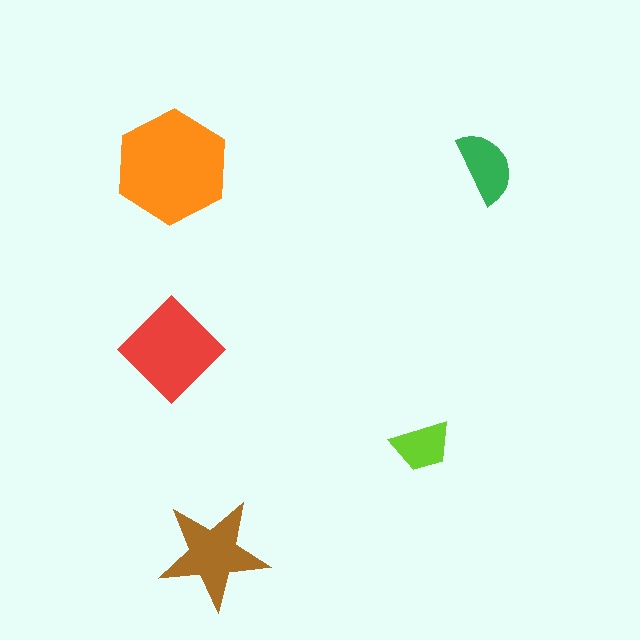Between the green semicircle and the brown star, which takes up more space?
The brown star.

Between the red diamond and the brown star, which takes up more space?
The red diamond.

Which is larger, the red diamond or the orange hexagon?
The orange hexagon.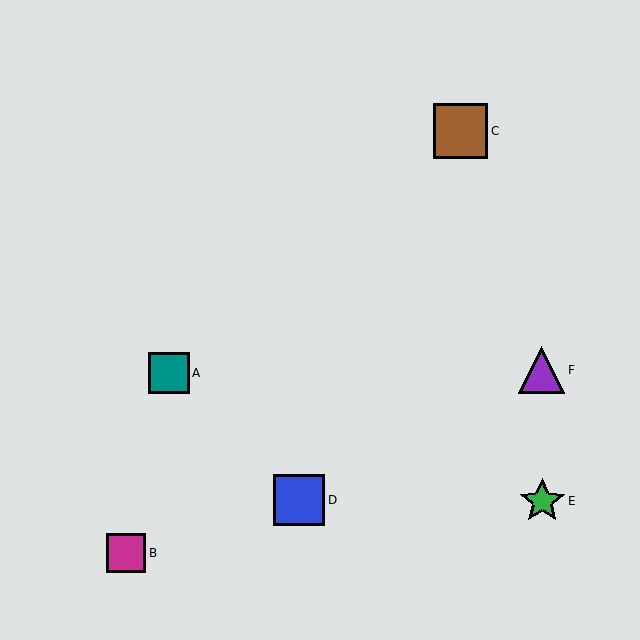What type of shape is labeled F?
Shape F is a purple triangle.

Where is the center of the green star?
The center of the green star is at (542, 501).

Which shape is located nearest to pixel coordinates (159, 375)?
The teal square (labeled A) at (169, 373) is nearest to that location.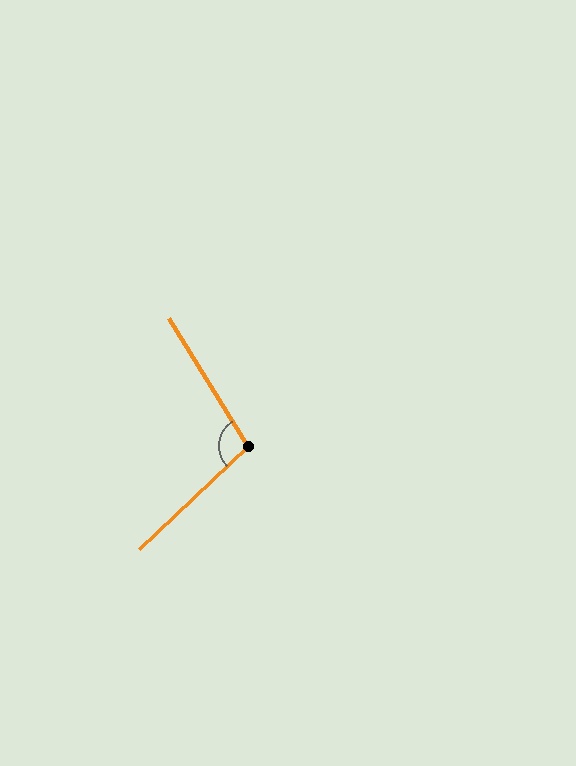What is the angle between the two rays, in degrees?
Approximately 102 degrees.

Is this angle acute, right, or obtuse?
It is obtuse.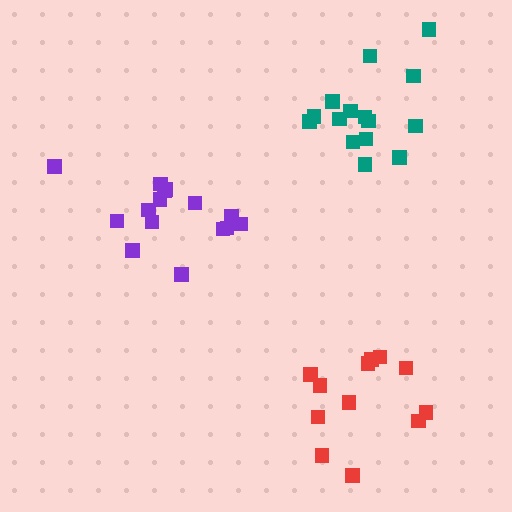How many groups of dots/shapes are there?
There are 3 groups.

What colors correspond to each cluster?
The clusters are colored: red, purple, teal.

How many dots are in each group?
Group 1: 12 dots, Group 2: 15 dots, Group 3: 15 dots (42 total).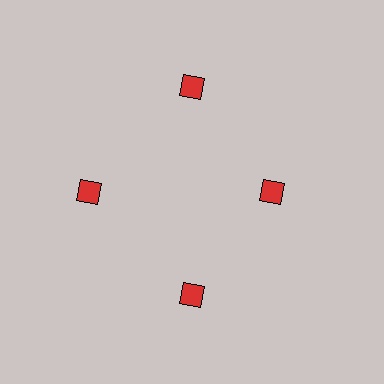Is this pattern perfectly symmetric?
No. The 4 red squares are arranged in a ring, but one element near the 3 o'clock position is pulled inward toward the center, breaking the 4-fold rotational symmetry.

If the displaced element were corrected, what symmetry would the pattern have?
It would have 4-fold rotational symmetry — the pattern would map onto itself every 90 degrees.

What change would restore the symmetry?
The symmetry would be restored by moving it outward, back onto the ring so that all 4 squares sit at equal angles and equal distance from the center.